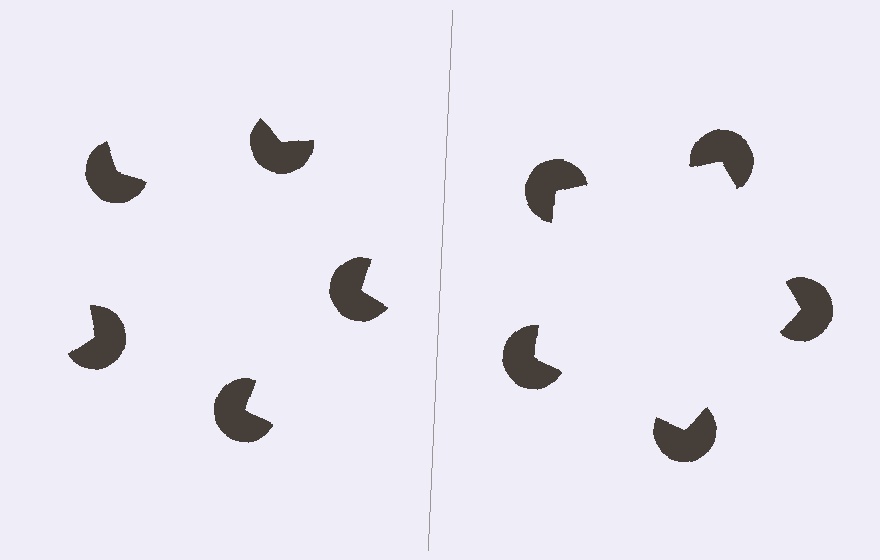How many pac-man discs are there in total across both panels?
10 — 5 on each side.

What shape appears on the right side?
An illusory pentagon.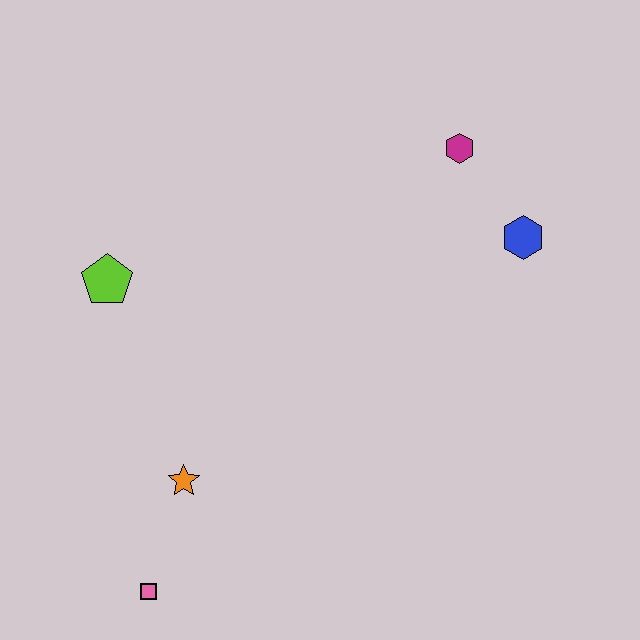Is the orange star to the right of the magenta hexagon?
No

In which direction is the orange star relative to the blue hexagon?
The orange star is to the left of the blue hexagon.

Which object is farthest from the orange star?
The magenta hexagon is farthest from the orange star.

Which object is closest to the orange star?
The pink square is closest to the orange star.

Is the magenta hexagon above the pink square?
Yes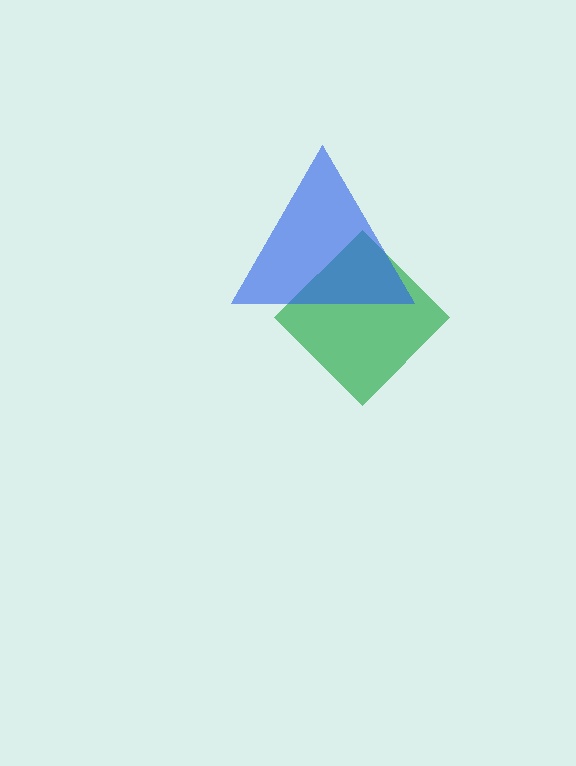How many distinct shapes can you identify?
There are 2 distinct shapes: a green diamond, a blue triangle.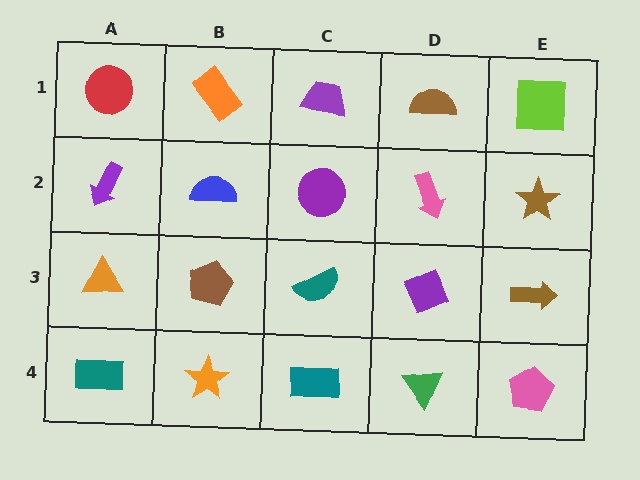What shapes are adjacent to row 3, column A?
A purple arrow (row 2, column A), a teal rectangle (row 4, column A), a brown pentagon (row 3, column B).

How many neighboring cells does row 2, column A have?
3.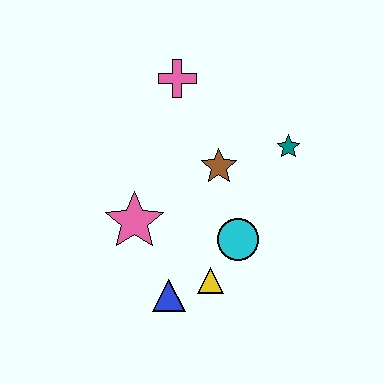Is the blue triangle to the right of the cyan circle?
No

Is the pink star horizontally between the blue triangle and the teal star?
No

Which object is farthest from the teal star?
The blue triangle is farthest from the teal star.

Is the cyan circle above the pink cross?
No